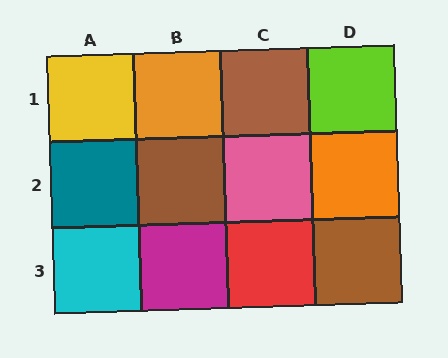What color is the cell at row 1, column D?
Lime.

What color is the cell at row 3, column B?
Magenta.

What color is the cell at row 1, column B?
Orange.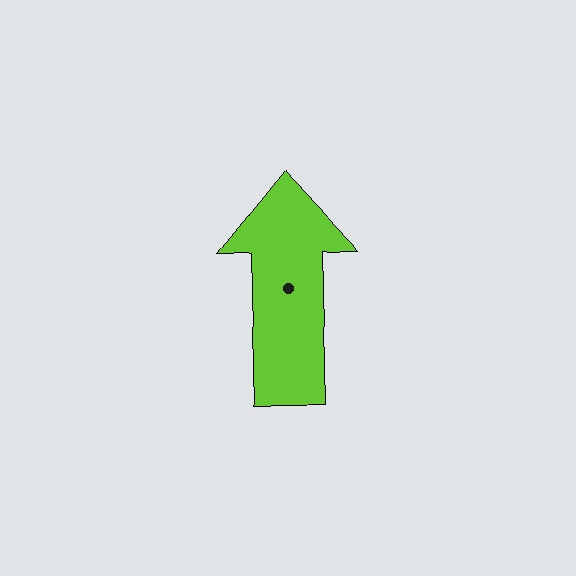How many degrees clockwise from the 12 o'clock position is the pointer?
Approximately 359 degrees.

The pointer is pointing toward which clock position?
Roughly 12 o'clock.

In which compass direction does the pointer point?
North.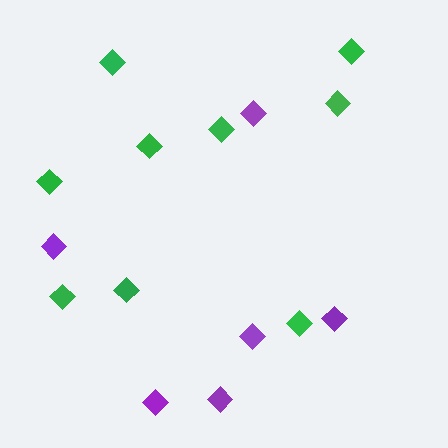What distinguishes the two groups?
There are 2 groups: one group of purple diamonds (6) and one group of green diamonds (9).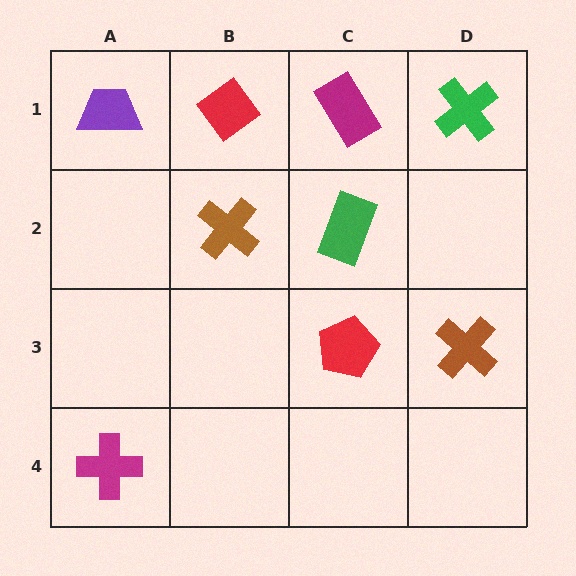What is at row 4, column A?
A magenta cross.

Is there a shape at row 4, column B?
No, that cell is empty.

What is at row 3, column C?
A red pentagon.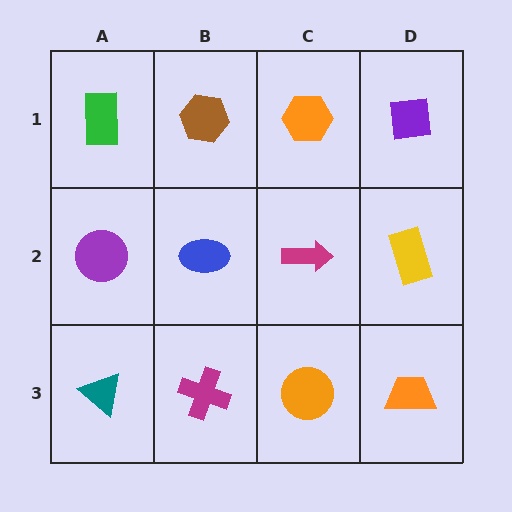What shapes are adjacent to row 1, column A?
A purple circle (row 2, column A), a brown hexagon (row 1, column B).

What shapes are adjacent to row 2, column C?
An orange hexagon (row 1, column C), an orange circle (row 3, column C), a blue ellipse (row 2, column B), a yellow rectangle (row 2, column D).